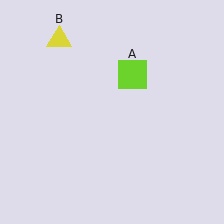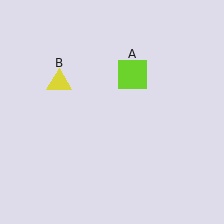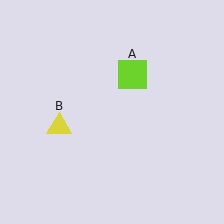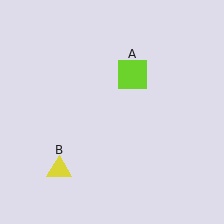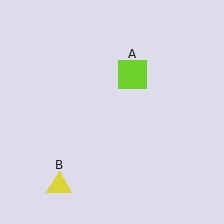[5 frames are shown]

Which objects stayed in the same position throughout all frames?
Lime square (object A) remained stationary.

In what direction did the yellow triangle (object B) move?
The yellow triangle (object B) moved down.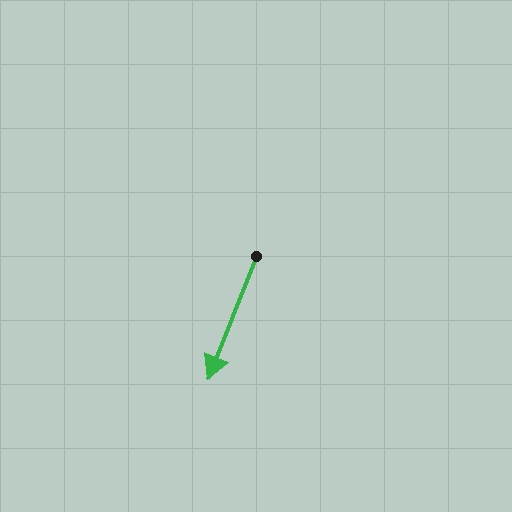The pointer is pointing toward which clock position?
Roughly 7 o'clock.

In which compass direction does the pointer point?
South.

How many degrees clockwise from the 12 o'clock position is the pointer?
Approximately 201 degrees.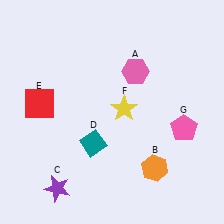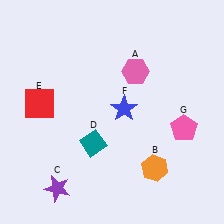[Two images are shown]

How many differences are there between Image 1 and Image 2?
There is 1 difference between the two images.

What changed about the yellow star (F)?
In Image 1, F is yellow. In Image 2, it changed to blue.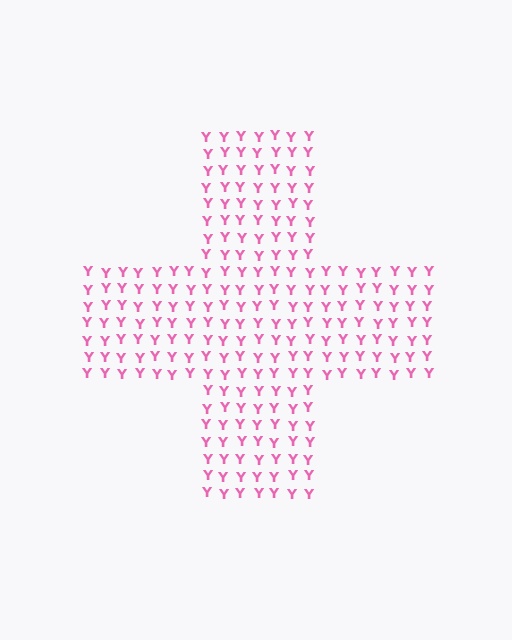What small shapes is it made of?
It is made of small letter Y's.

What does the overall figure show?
The overall figure shows a cross.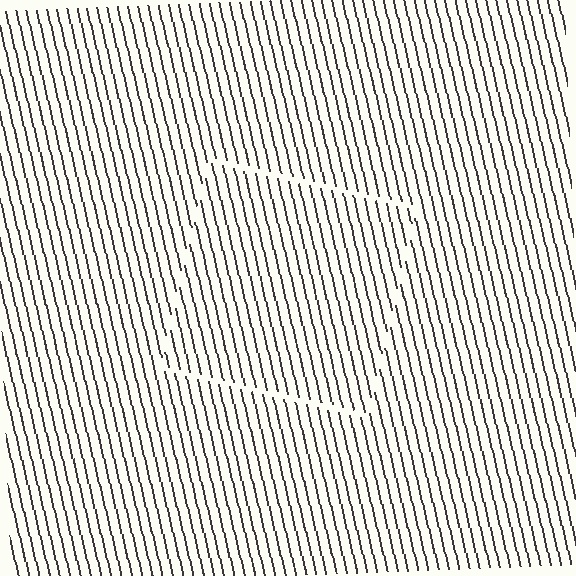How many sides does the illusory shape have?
4 sides — the line-ends trace a square.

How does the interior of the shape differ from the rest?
The interior of the shape contains the same grating, shifted by half a period — the contour is defined by the phase discontinuity where line-ends from the inner and outer gratings abut.